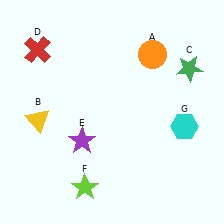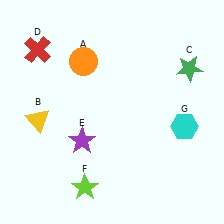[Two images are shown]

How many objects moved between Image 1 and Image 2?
1 object moved between the two images.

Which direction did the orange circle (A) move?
The orange circle (A) moved left.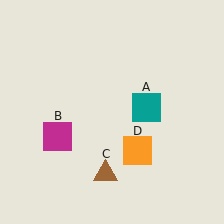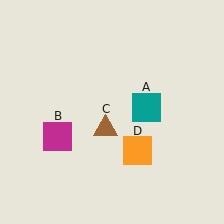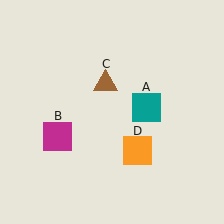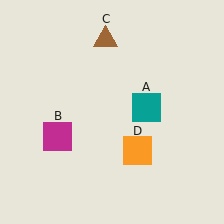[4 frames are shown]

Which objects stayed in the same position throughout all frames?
Teal square (object A) and magenta square (object B) and orange square (object D) remained stationary.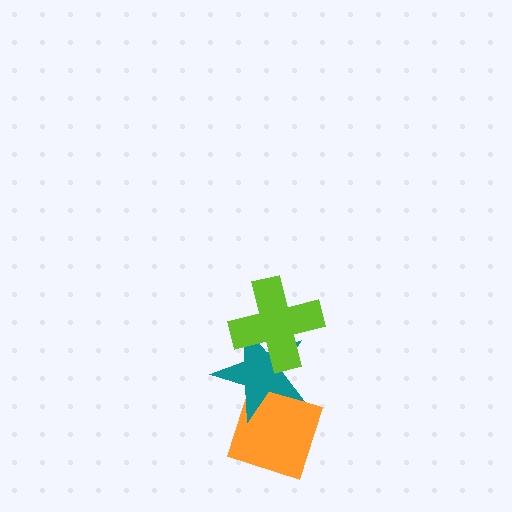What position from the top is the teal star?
The teal star is 2nd from the top.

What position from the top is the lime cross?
The lime cross is 1st from the top.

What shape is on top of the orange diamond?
The teal star is on top of the orange diamond.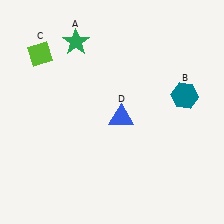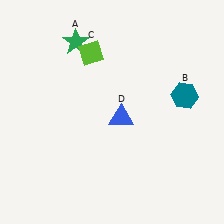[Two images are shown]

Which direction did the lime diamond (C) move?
The lime diamond (C) moved right.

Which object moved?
The lime diamond (C) moved right.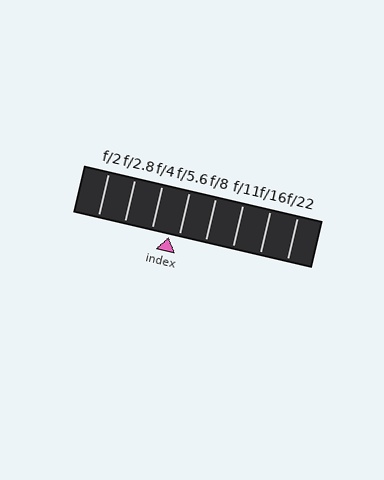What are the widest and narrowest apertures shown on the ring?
The widest aperture shown is f/2 and the narrowest is f/22.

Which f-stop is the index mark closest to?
The index mark is closest to f/5.6.